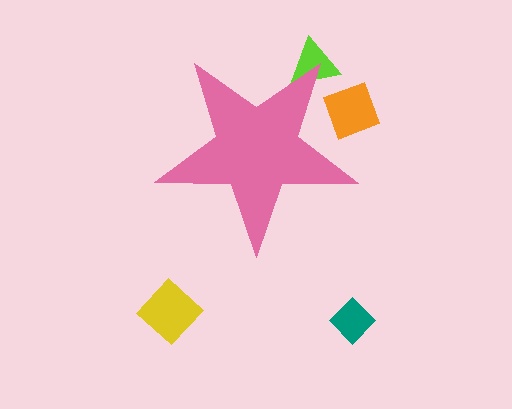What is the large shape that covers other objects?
A pink star.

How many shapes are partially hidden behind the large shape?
2 shapes are partially hidden.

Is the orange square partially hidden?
Yes, the orange square is partially hidden behind the pink star.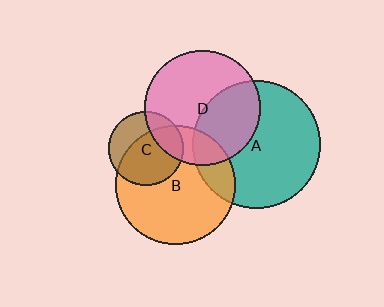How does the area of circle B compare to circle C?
Approximately 2.6 times.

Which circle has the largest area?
Circle A (teal).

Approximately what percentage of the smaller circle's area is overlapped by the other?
Approximately 20%.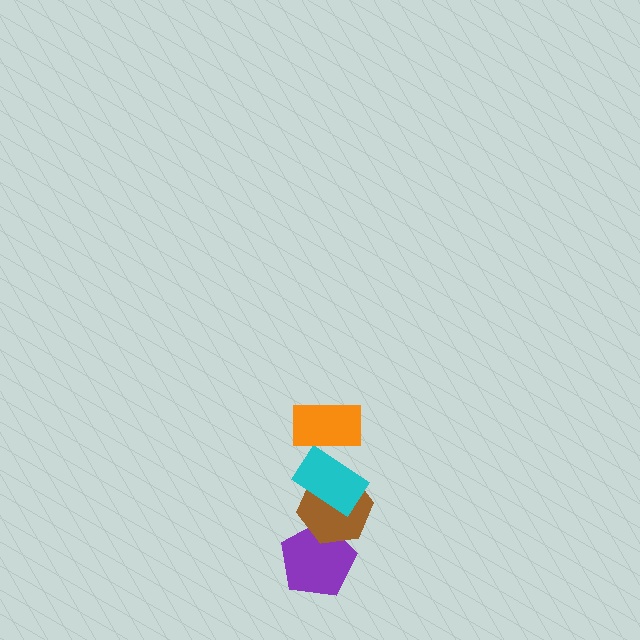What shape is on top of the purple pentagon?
The brown hexagon is on top of the purple pentagon.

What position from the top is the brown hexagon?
The brown hexagon is 3rd from the top.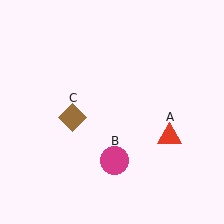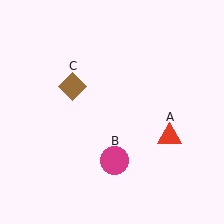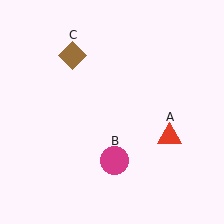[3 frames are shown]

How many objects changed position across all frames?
1 object changed position: brown diamond (object C).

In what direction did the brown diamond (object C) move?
The brown diamond (object C) moved up.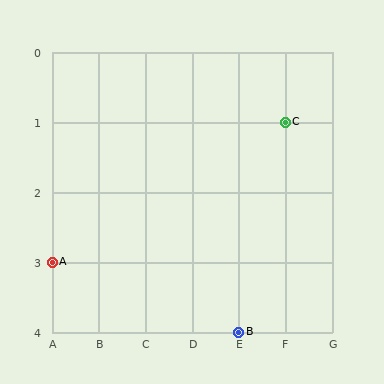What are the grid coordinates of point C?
Point C is at grid coordinates (F, 1).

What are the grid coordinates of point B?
Point B is at grid coordinates (E, 4).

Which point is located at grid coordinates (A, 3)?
Point A is at (A, 3).